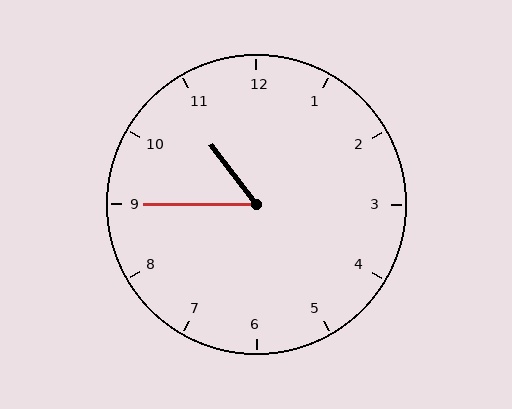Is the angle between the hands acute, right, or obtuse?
It is acute.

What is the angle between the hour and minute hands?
Approximately 52 degrees.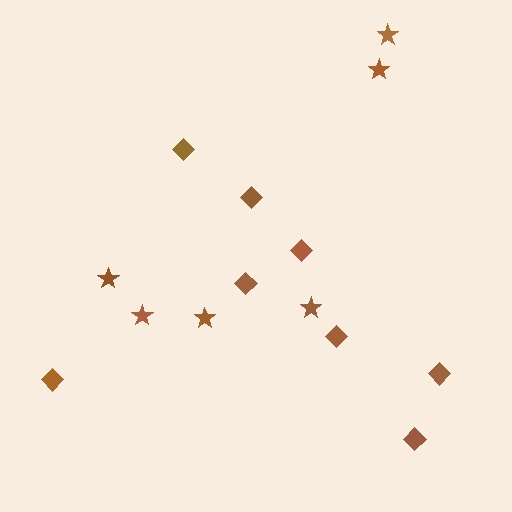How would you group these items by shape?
There are 2 groups: one group of stars (6) and one group of diamonds (8).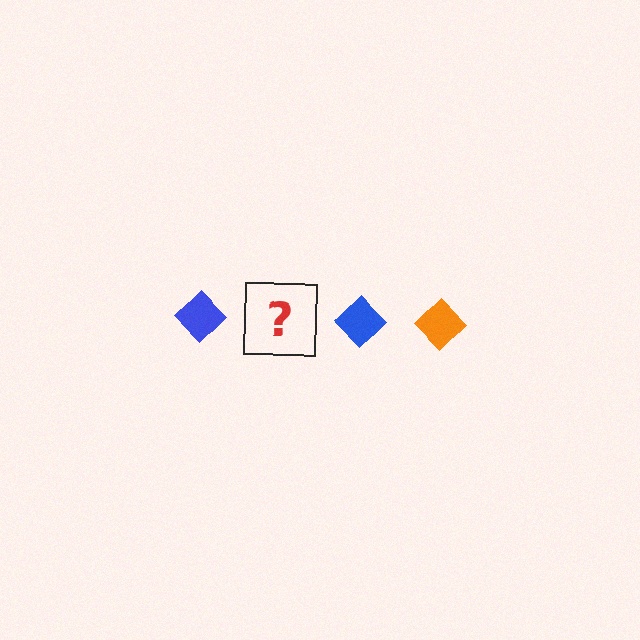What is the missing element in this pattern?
The missing element is an orange diamond.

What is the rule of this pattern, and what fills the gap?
The rule is that the pattern cycles through blue, orange diamonds. The gap should be filled with an orange diamond.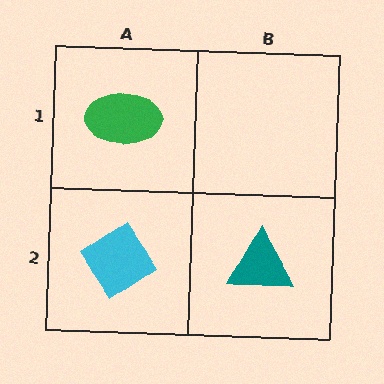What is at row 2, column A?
A cyan diamond.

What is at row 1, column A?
A green ellipse.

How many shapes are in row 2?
2 shapes.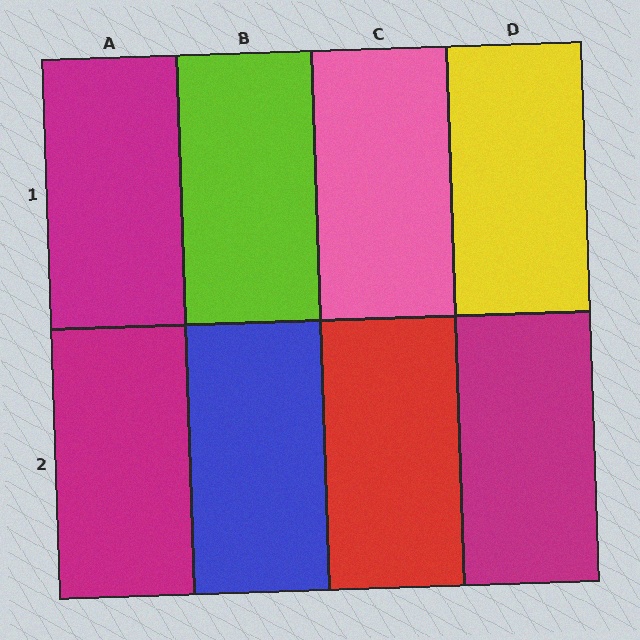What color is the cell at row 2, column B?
Blue.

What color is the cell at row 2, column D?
Magenta.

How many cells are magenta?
3 cells are magenta.